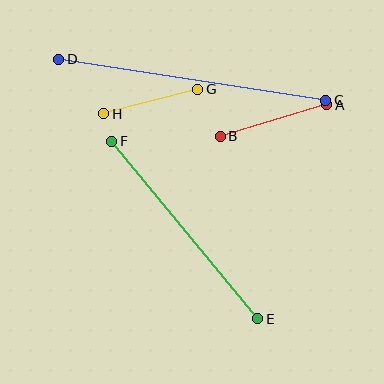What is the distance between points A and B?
The distance is approximately 111 pixels.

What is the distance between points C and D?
The distance is approximately 270 pixels.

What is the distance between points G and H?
The distance is approximately 97 pixels.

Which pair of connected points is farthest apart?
Points C and D are farthest apart.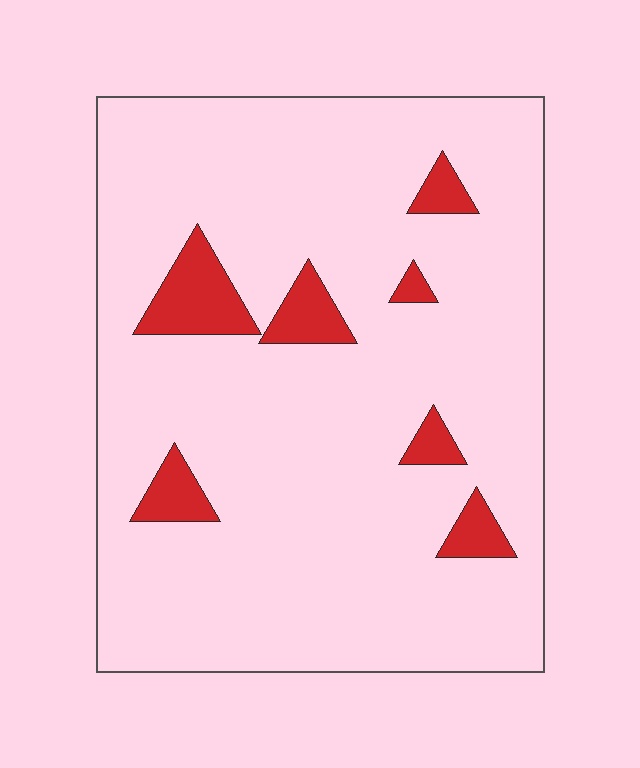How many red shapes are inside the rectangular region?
7.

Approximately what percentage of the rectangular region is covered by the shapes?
Approximately 10%.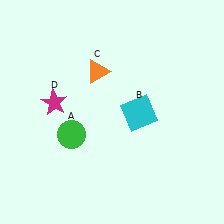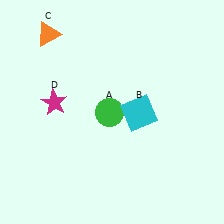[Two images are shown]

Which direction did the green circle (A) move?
The green circle (A) moved right.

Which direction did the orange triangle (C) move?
The orange triangle (C) moved left.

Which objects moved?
The objects that moved are: the green circle (A), the orange triangle (C).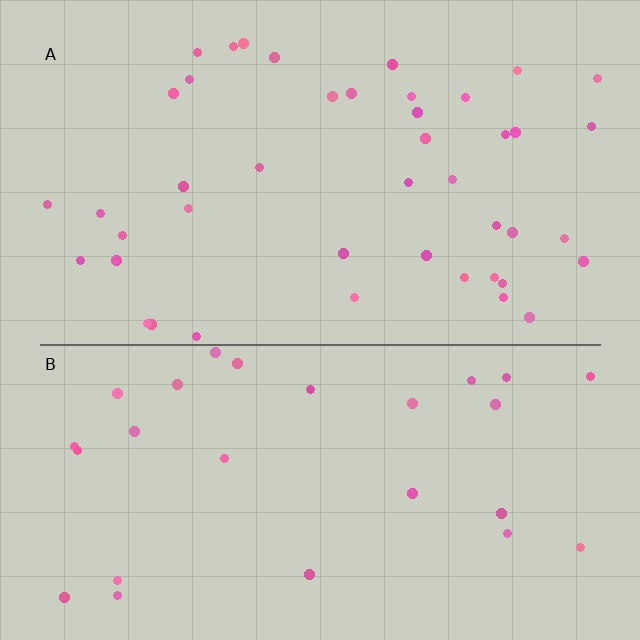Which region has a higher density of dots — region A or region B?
A (the top).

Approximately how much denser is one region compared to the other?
Approximately 1.6× — region A over region B.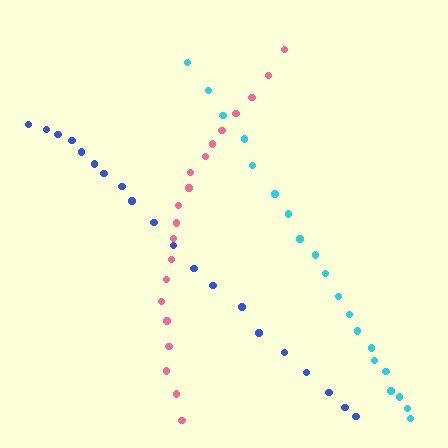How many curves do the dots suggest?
There are 3 distinct paths.